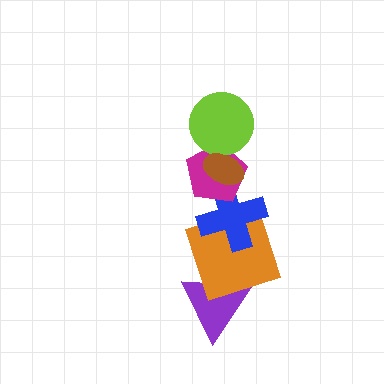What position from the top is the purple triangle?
The purple triangle is 6th from the top.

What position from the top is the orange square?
The orange square is 5th from the top.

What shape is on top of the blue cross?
The magenta pentagon is on top of the blue cross.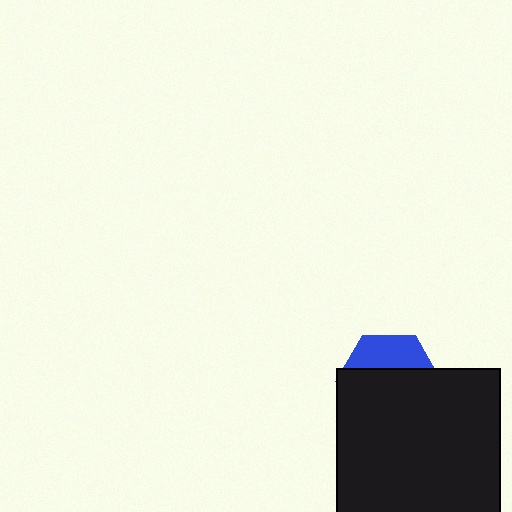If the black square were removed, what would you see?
You would see the complete blue hexagon.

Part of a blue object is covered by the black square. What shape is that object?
It is a hexagon.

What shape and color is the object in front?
The object in front is a black square.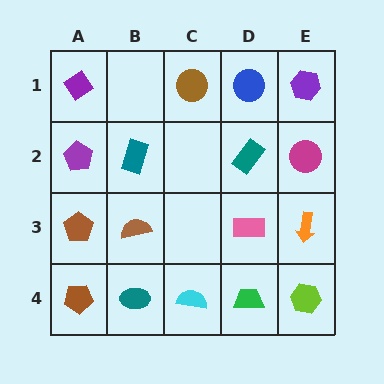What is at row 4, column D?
A green trapezoid.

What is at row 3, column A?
A brown pentagon.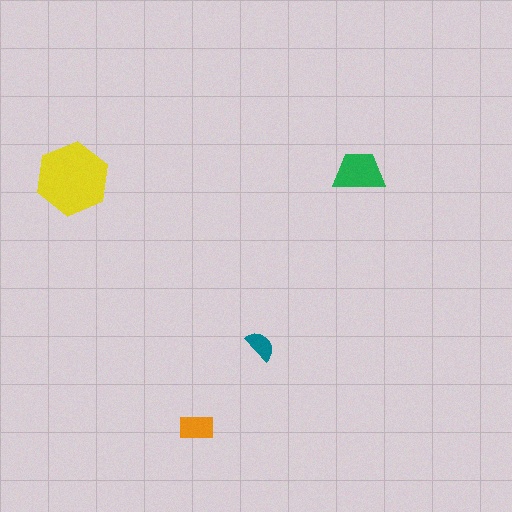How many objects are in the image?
There are 4 objects in the image.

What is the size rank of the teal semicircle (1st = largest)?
4th.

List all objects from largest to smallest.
The yellow hexagon, the green trapezoid, the orange rectangle, the teal semicircle.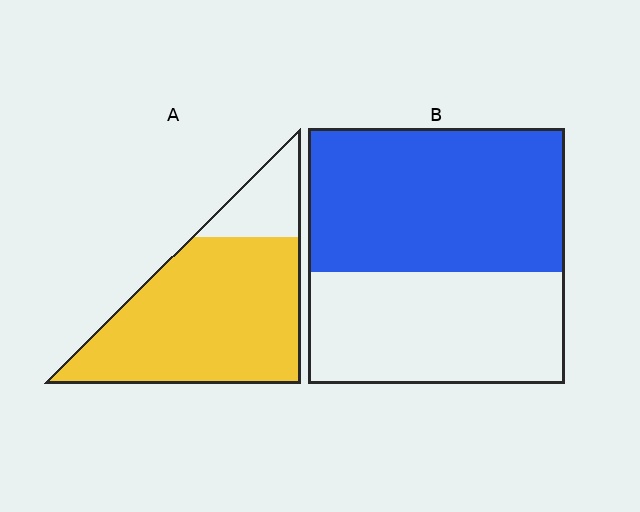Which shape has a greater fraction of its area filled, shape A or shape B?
Shape A.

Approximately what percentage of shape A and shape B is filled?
A is approximately 80% and B is approximately 55%.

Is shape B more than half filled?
Yes.